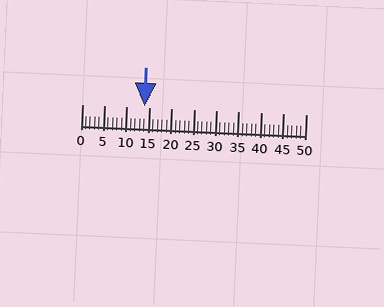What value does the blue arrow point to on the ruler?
The blue arrow points to approximately 14.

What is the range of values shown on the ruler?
The ruler shows values from 0 to 50.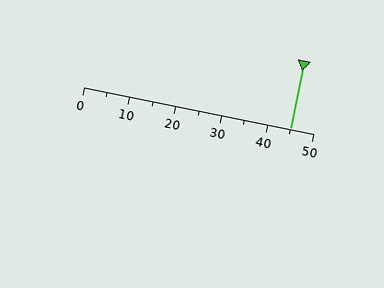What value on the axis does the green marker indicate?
The marker indicates approximately 45.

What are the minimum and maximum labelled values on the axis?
The axis runs from 0 to 50.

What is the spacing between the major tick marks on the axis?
The major ticks are spaced 10 apart.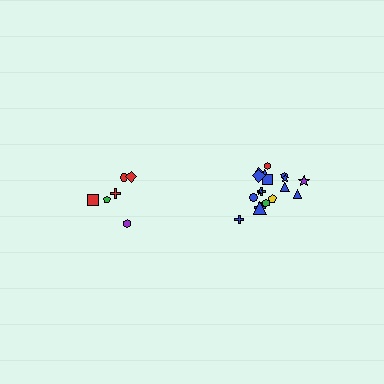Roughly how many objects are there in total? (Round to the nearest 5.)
Roughly 25 objects in total.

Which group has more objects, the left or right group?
The right group.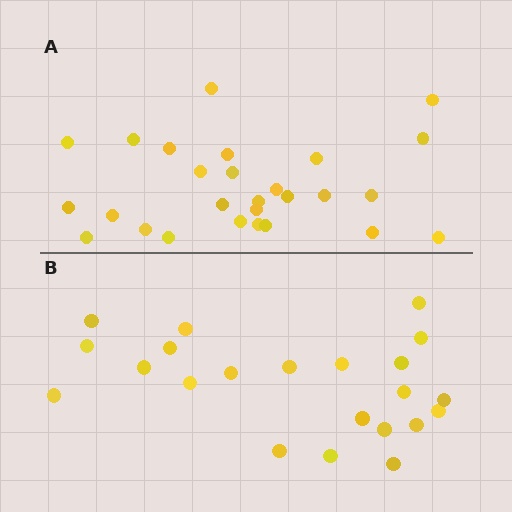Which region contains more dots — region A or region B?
Region A (the top region) has more dots.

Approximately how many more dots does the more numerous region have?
Region A has about 5 more dots than region B.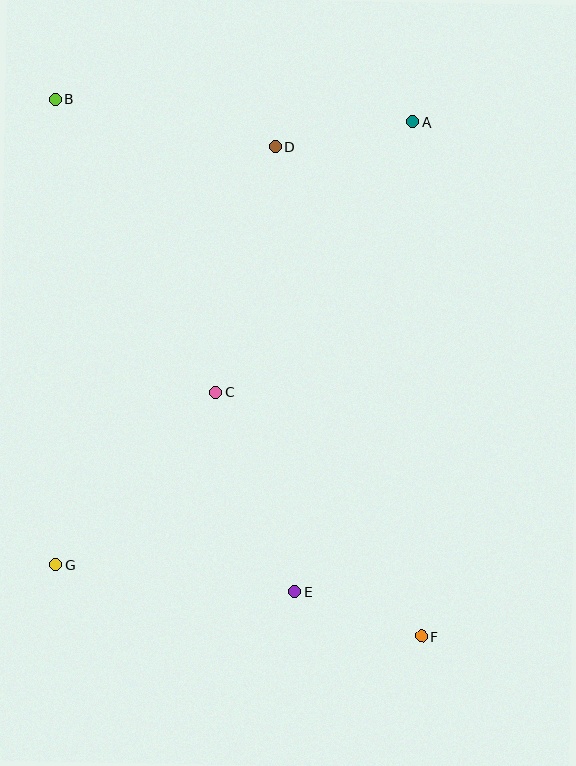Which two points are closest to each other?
Points E and F are closest to each other.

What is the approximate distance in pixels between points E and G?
The distance between E and G is approximately 241 pixels.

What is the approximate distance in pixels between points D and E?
The distance between D and E is approximately 446 pixels.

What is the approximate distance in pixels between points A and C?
The distance between A and C is approximately 334 pixels.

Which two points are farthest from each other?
Points B and F are farthest from each other.